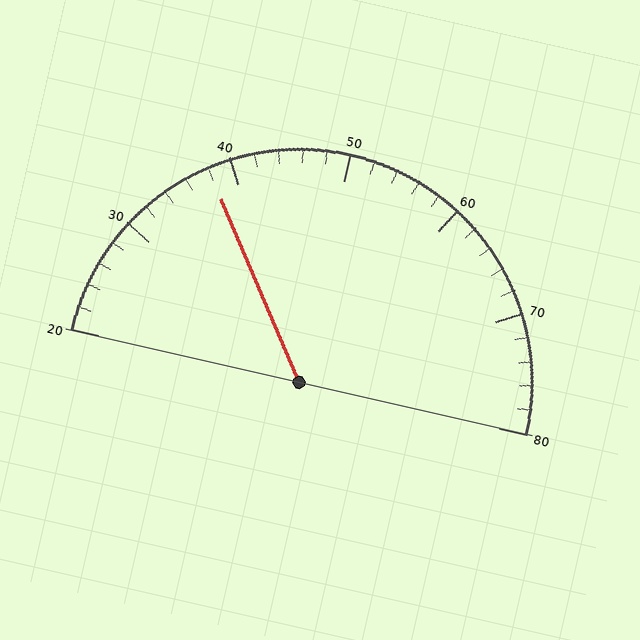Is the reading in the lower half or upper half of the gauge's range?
The reading is in the lower half of the range (20 to 80).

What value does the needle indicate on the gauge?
The needle indicates approximately 38.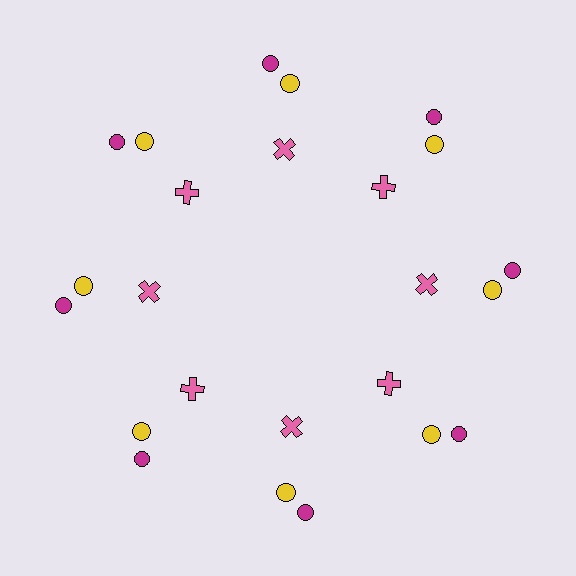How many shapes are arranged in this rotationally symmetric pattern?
There are 24 shapes, arranged in 8 groups of 3.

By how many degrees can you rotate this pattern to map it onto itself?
The pattern maps onto itself every 45 degrees of rotation.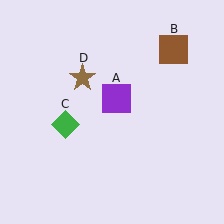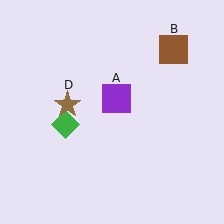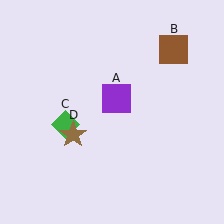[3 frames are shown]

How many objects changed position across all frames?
1 object changed position: brown star (object D).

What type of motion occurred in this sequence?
The brown star (object D) rotated counterclockwise around the center of the scene.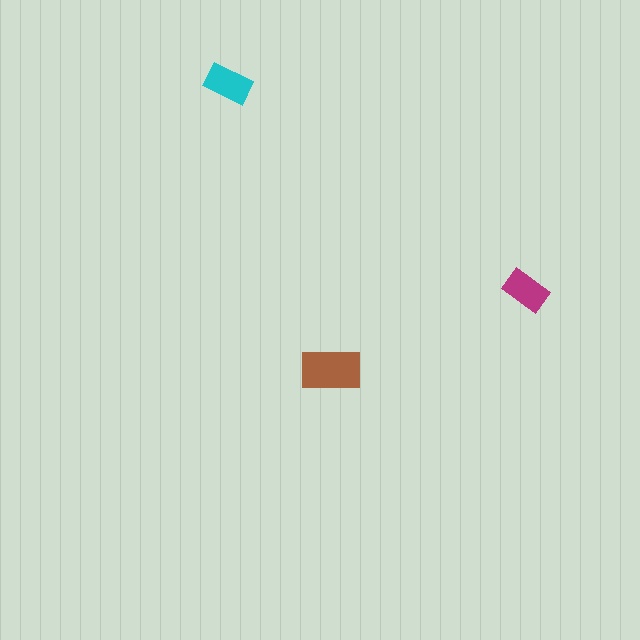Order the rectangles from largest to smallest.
the brown one, the cyan one, the magenta one.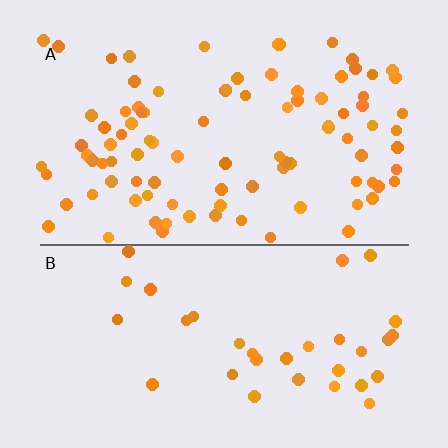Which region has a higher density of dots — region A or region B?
A (the top).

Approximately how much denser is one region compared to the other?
Approximately 2.7× — region A over region B.